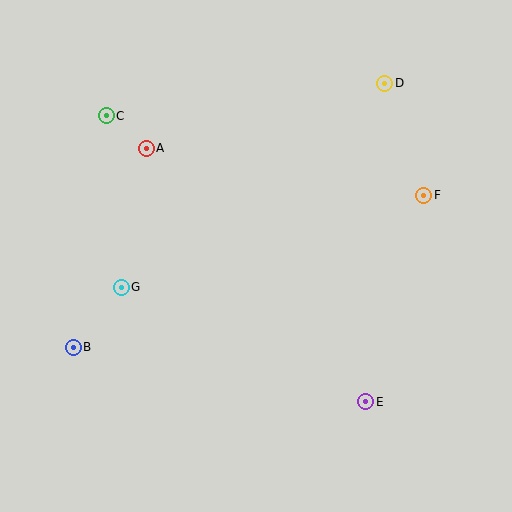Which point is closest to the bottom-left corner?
Point B is closest to the bottom-left corner.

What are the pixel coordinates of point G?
Point G is at (121, 287).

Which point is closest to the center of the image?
Point G at (121, 287) is closest to the center.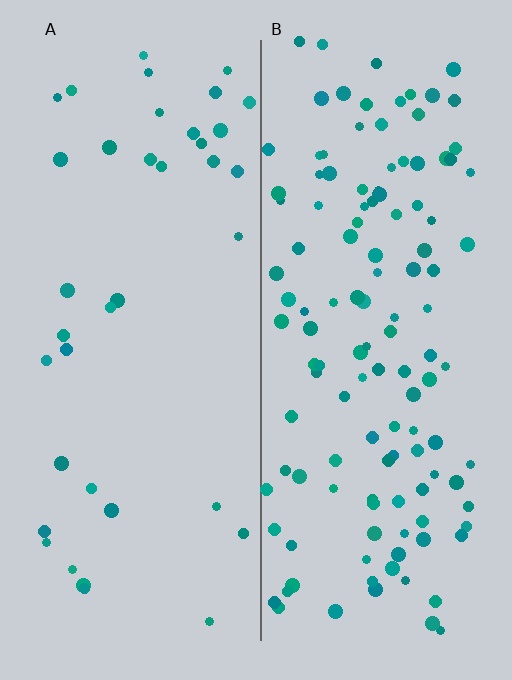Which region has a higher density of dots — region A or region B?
B (the right).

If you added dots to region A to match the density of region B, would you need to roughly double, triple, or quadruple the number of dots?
Approximately triple.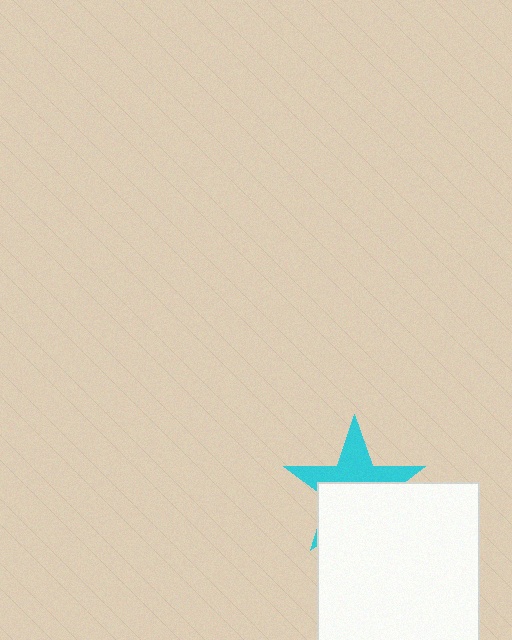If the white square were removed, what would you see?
You would see the complete cyan star.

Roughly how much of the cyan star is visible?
About half of it is visible (roughly 45%).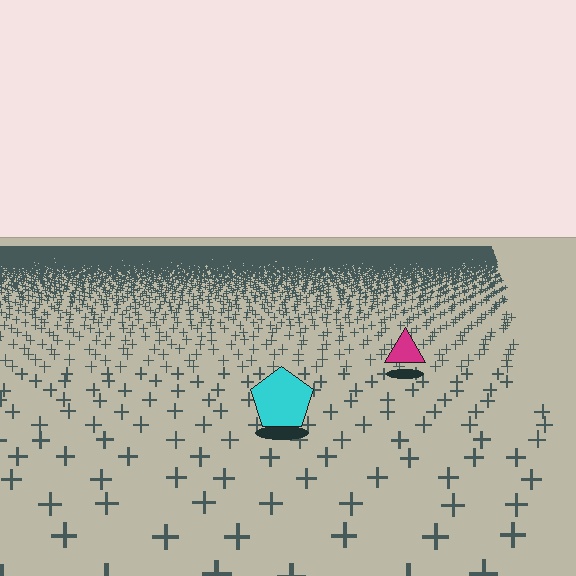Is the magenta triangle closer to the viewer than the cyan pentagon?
No. The cyan pentagon is closer — you can tell from the texture gradient: the ground texture is coarser near it.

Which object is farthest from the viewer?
The magenta triangle is farthest from the viewer. It appears smaller and the ground texture around it is denser.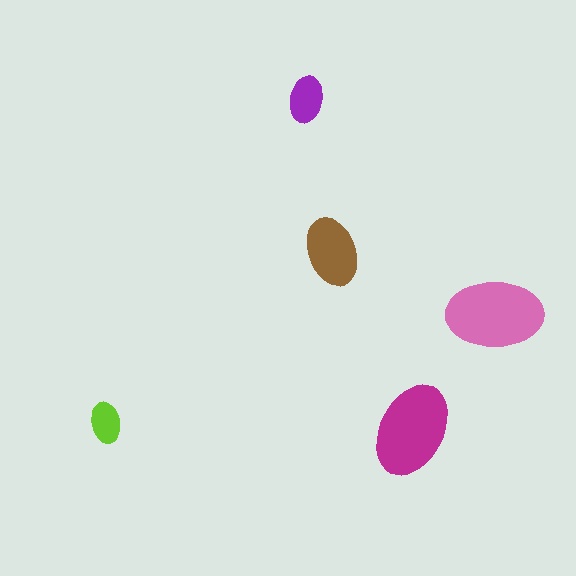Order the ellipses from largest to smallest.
the pink one, the magenta one, the brown one, the purple one, the lime one.